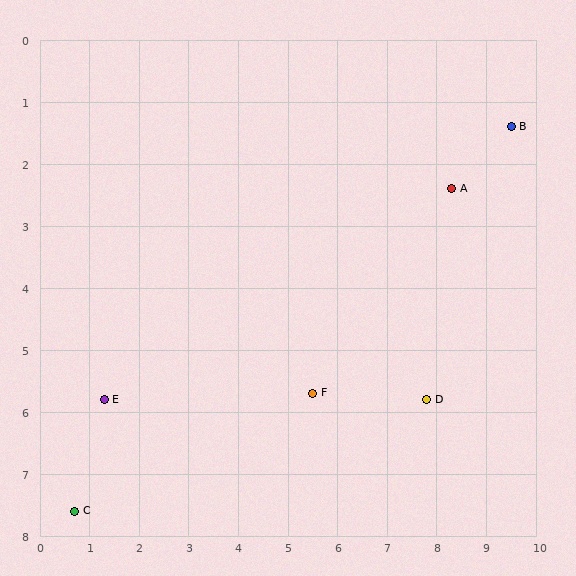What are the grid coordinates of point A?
Point A is at approximately (8.3, 2.4).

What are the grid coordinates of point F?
Point F is at approximately (5.5, 5.7).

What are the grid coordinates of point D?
Point D is at approximately (7.8, 5.8).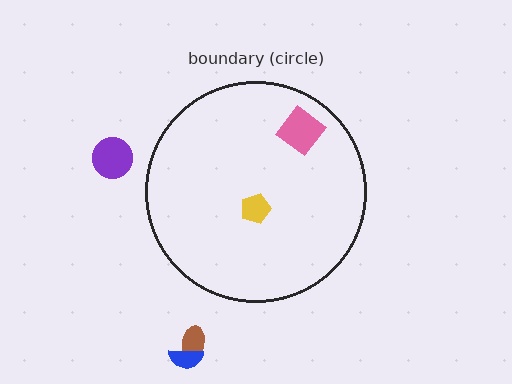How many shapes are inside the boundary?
2 inside, 3 outside.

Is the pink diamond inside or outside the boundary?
Inside.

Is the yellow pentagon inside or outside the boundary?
Inside.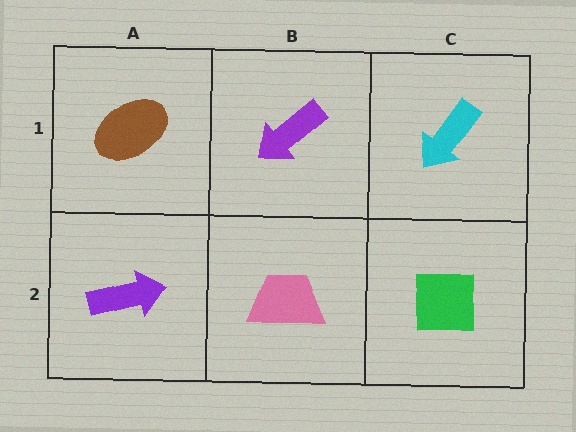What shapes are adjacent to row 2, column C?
A cyan arrow (row 1, column C), a pink trapezoid (row 2, column B).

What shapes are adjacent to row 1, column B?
A pink trapezoid (row 2, column B), a brown ellipse (row 1, column A), a cyan arrow (row 1, column C).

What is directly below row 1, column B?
A pink trapezoid.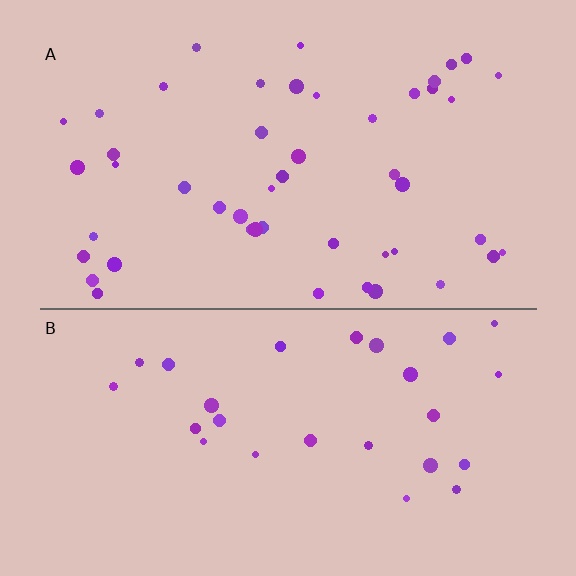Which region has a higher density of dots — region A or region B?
A (the top).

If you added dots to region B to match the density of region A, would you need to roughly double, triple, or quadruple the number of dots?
Approximately double.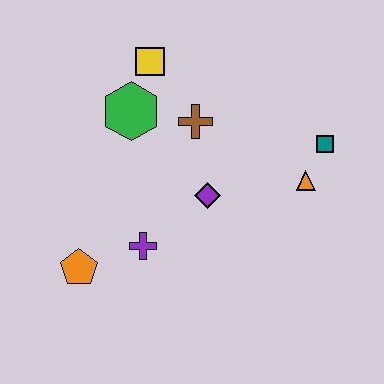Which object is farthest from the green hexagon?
The teal square is farthest from the green hexagon.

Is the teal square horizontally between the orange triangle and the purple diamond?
No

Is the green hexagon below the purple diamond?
No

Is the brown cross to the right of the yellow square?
Yes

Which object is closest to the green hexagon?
The yellow square is closest to the green hexagon.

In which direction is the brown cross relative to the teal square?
The brown cross is to the left of the teal square.